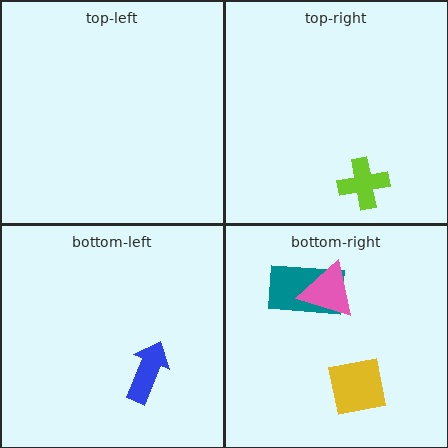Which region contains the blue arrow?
The bottom-left region.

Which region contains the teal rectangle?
The bottom-right region.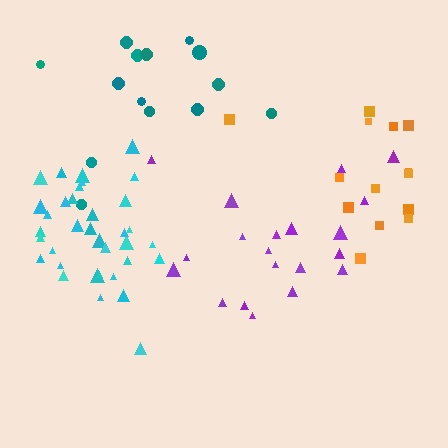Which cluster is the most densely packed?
Cyan.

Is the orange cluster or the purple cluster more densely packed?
Purple.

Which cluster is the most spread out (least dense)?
Teal.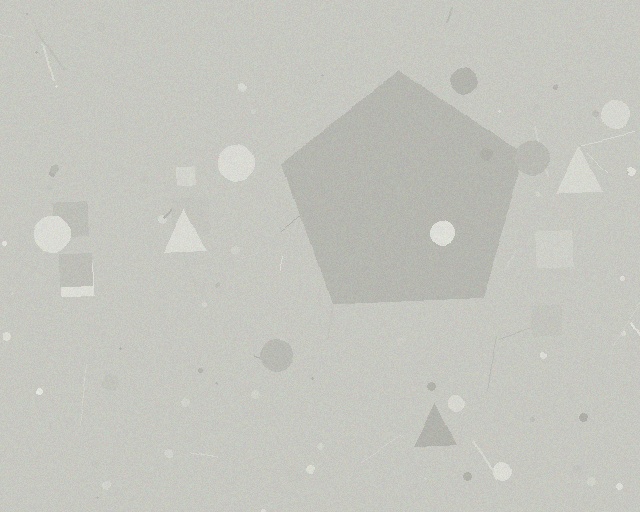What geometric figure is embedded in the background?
A pentagon is embedded in the background.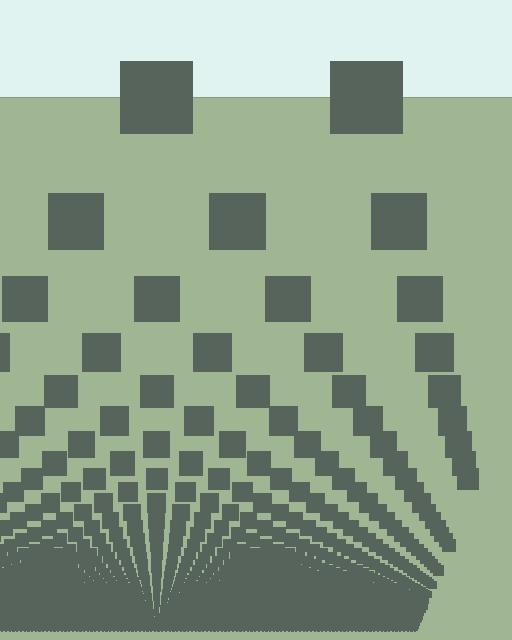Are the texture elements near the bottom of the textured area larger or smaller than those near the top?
Smaller. The gradient is inverted — elements near the bottom are smaller and denser.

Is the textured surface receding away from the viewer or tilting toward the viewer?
The surface appears to tilt toward the viewer. Texture elements get larger and sparser toward the top.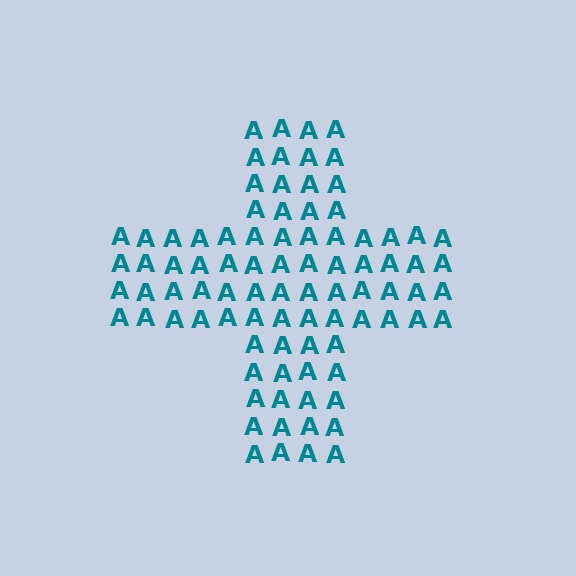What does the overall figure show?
The overall figure shows a cross.